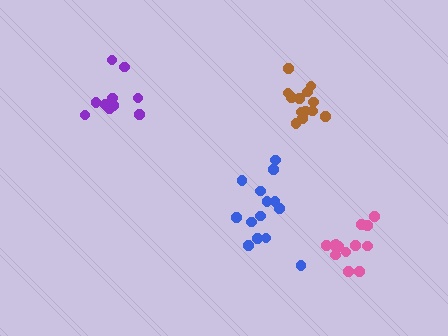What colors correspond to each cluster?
The clusters are colored: blue, purple, brown, pink.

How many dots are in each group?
Group 1: 14 dots, Group 2: 10 dots, Group 3: 13 dots, Group 4: 13 dots (50 total).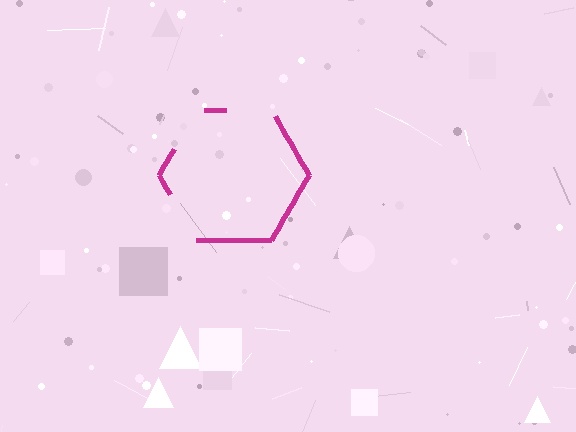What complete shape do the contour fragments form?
The contour fragments form a hexagon.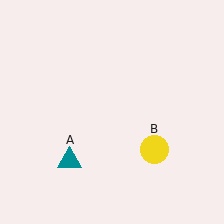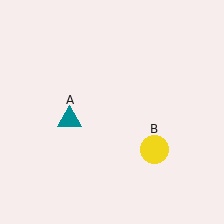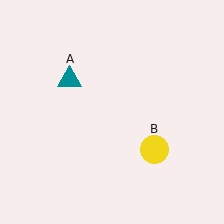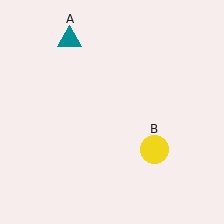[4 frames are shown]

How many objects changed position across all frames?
1 object changed position: teal triangle (object A).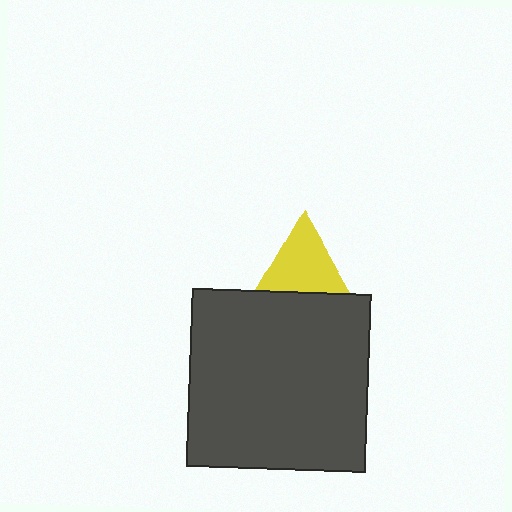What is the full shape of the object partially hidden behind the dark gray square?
The partially hidden object is a yellow triangle.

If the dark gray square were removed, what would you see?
You would see the complete yellow triangle.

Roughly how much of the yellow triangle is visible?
Most of it is visible (roughly 70%).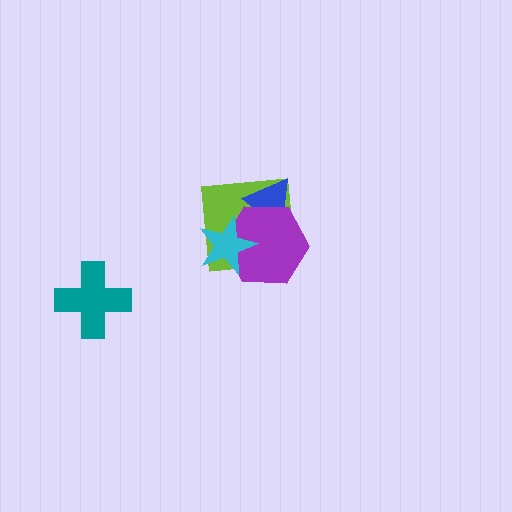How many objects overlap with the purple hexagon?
3 objects overlap with the purple hexagon.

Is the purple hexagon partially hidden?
Yes, it is partially covered by another shape.